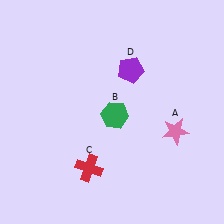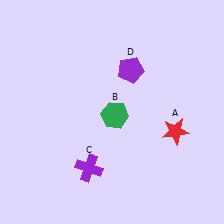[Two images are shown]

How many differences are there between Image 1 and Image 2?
There are 2 differences between the two images.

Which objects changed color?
A changed from pink to red. C changed from red to purple.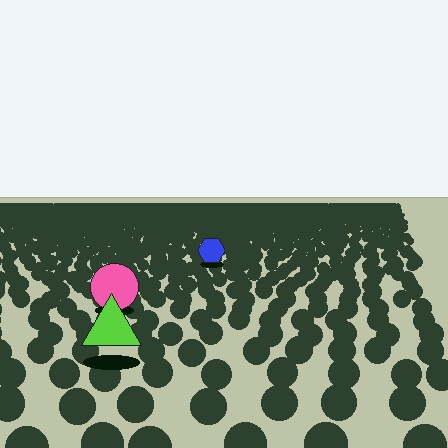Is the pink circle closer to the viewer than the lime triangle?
No. The lime triangle is closer — you can tell from the texture gradient: the ground texture is coarser near it.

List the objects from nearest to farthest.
From nearest to farthest: the lime triangle, the pink circle, the blue hexagon.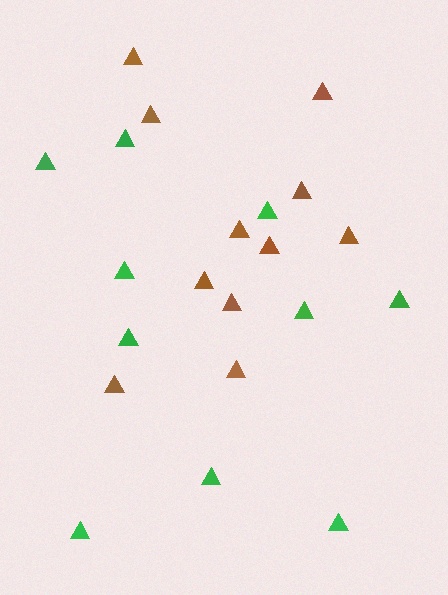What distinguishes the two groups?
There are 2 groups: one group of brown triangles (11) and one group of green triangles (10).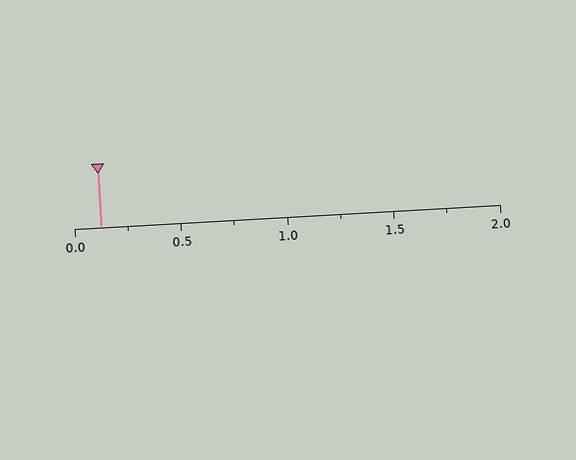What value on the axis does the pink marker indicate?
The marker indicates approximately 0.12.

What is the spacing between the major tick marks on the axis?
The major ticks are spaced 0.5 apart.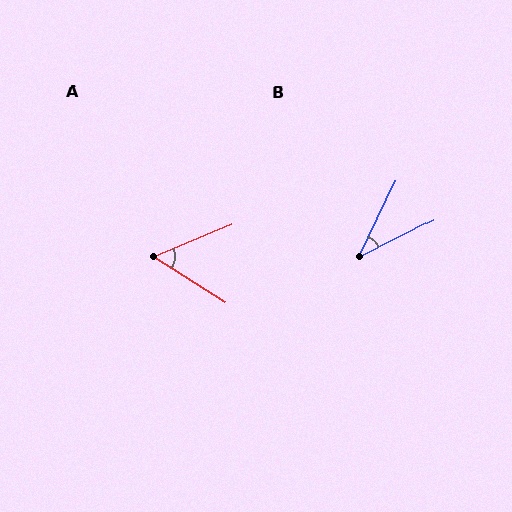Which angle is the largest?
A, at approximately 55 degrees.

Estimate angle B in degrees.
Approximately 37 degrees.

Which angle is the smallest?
B, at approximately 37 degrees.